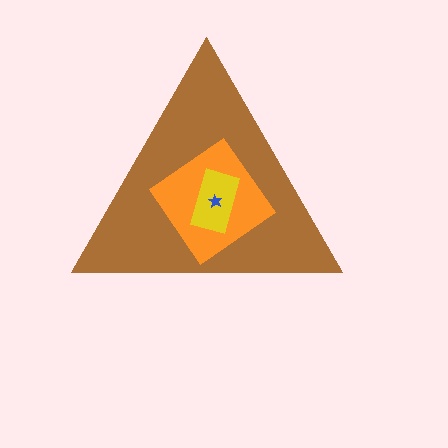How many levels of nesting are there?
4.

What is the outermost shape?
The brown triangle.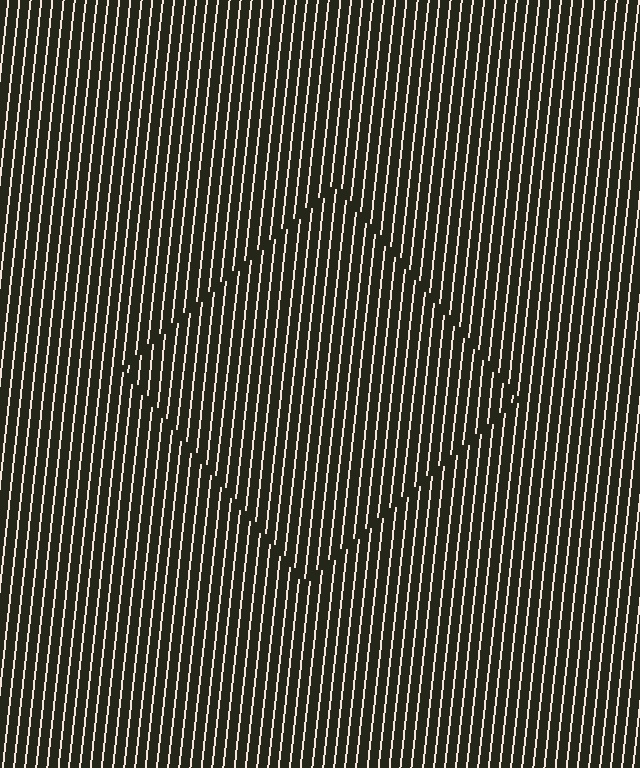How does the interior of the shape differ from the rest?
The interior of the shape contains the same grating, shifted by half a period — the contour is defined by the phase discontinuity where line-ends from the inner and outer gratings abut.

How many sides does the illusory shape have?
4 sides — the line-ends trace a square.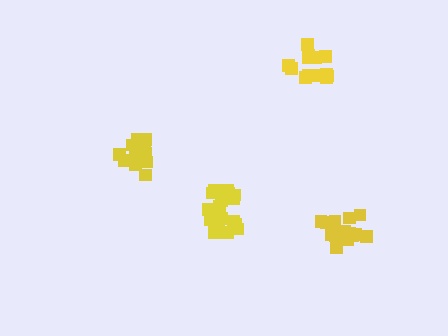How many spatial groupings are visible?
There are 4 spatial groupings.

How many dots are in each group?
Group 1: 20 dots, Group 2: 14 dots, Group 3: 18 dots, Group 4: 18 dots (70 total).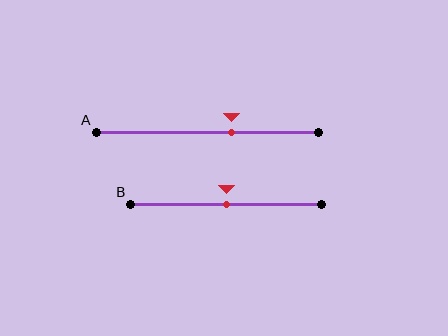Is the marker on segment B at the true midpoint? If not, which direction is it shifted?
Yes, the marker on segment B is at the true midpoint.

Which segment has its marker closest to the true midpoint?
Segment B has its marker closest to the true midpoint.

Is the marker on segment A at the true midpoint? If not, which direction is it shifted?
No, the marker on segment A is shifted to the right by about 10% of the segment length.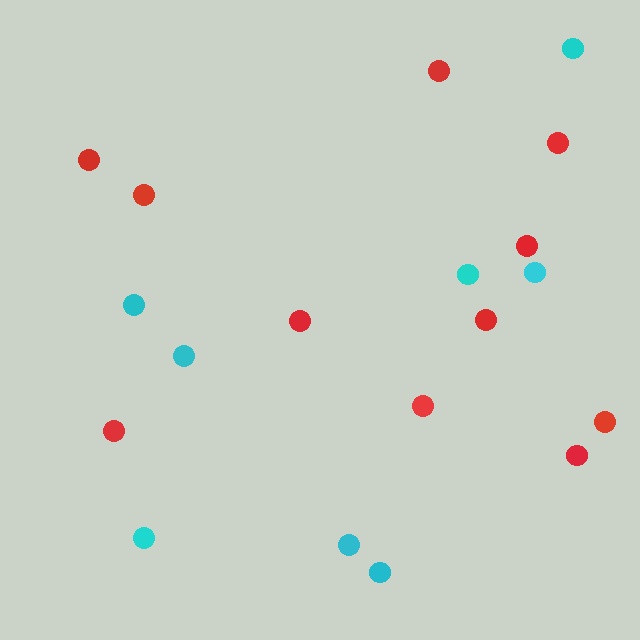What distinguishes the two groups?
There are 2 groups: one group of red circles (11) and one group of cyan circles (8).